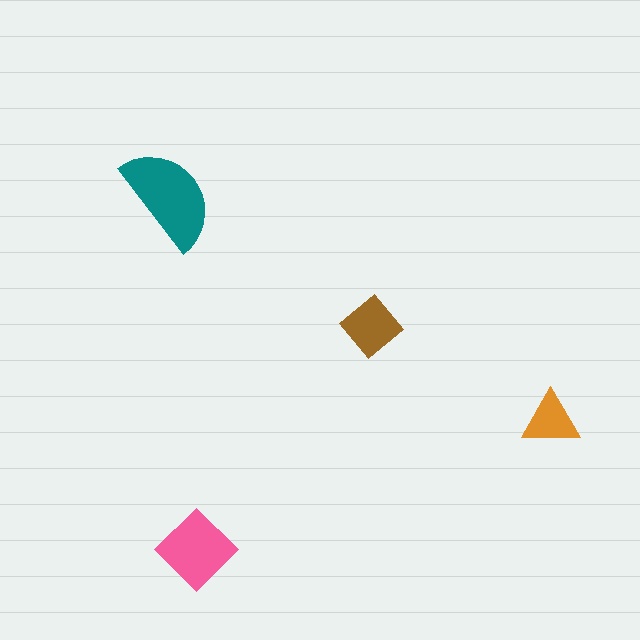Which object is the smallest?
The orange triangle.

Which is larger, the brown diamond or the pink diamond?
The pink diamond.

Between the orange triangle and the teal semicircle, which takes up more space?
The teal semicircle.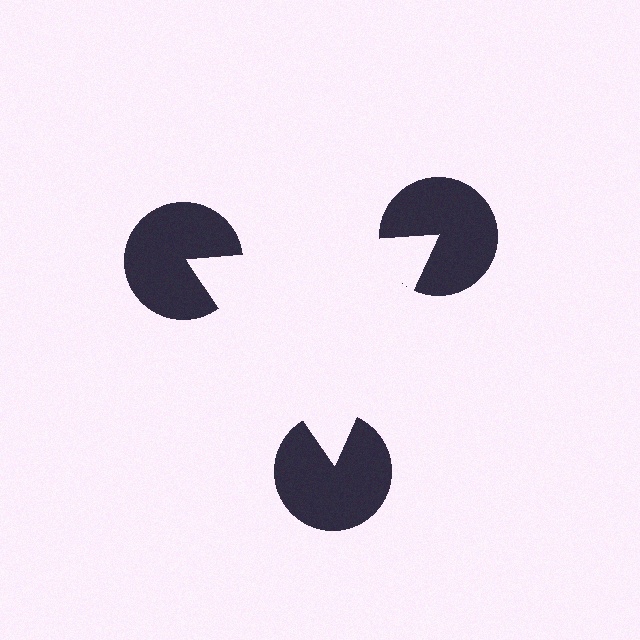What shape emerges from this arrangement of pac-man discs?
An illusory triangle — its edges are inferred from the aligned wedge cuts in the pac-man discs, not physically drawn.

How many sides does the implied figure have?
3 sides.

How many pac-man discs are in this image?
There are 3 — one at each vertex of the illusory triangle.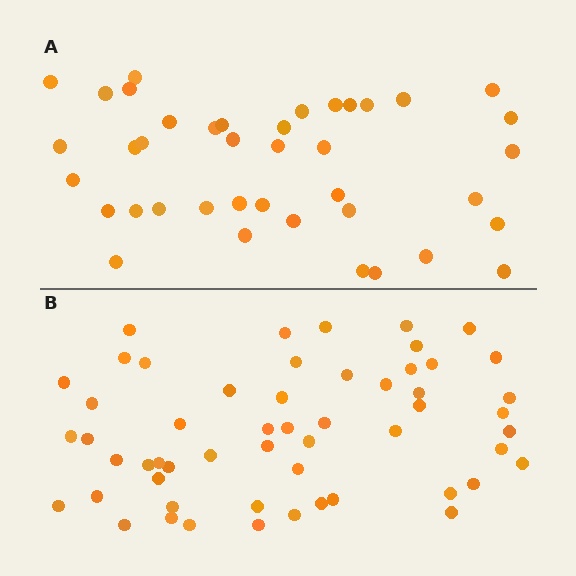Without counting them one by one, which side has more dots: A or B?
Region B (the bottom region) has more dots.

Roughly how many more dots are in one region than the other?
Region B has approximately 15 more dots than region A.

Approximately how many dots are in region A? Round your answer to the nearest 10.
About 40 dots.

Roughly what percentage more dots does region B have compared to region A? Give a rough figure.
About 40% more.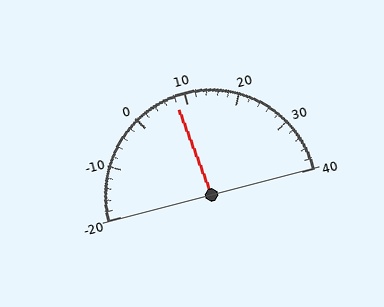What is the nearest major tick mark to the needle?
The nearest major tick mark is 10.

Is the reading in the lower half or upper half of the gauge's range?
The reading is in the lower half of the range (-20 to 40).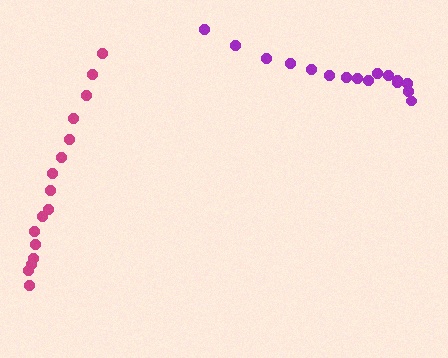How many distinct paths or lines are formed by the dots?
There are 2 distinct paths.